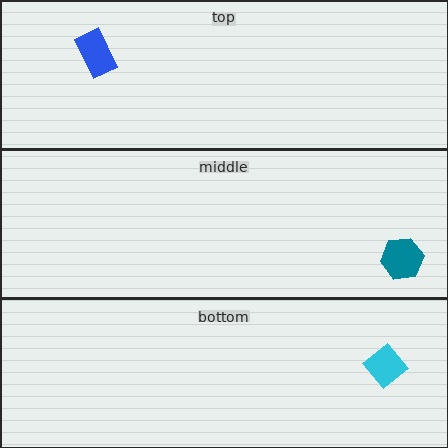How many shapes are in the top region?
1.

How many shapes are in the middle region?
1.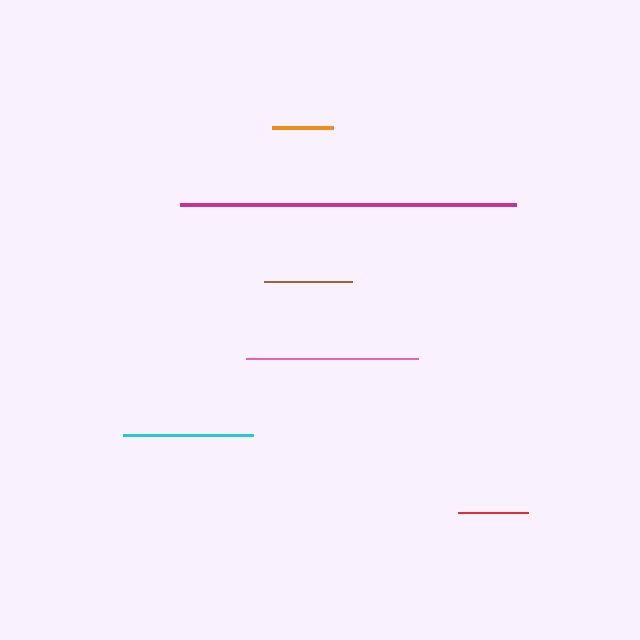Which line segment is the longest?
The magenta line is the longest at approximately 336 pixels.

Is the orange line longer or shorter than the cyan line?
The cyan line is longer than the orange line.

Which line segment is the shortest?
The orange line is the shortest at approximately 60 pixels.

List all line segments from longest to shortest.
From longest to shortest: magenta, pink, cyan, brown, red, orange.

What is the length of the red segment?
The red segment is approximately 70 pixels long.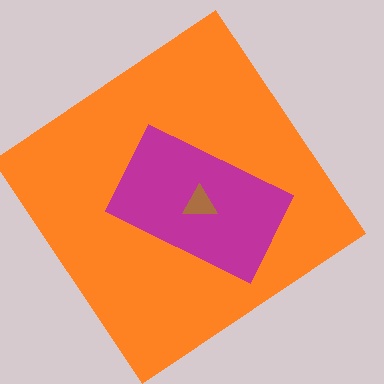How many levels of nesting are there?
3.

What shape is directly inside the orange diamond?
The magenta rectangle.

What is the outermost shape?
The orange diamond.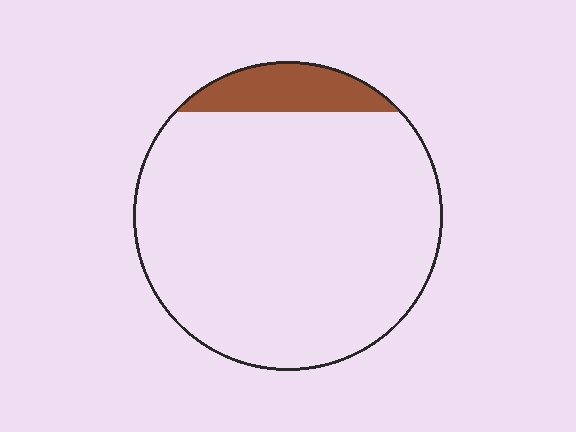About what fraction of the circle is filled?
About one tenth (1/10).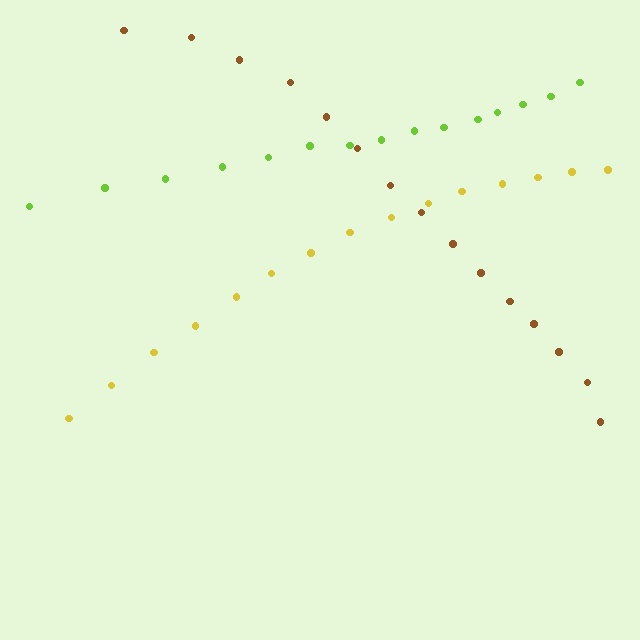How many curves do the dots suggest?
There are 3 distinct paths.